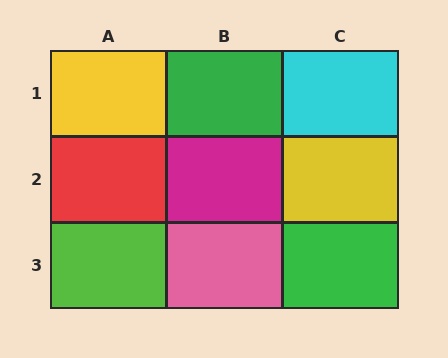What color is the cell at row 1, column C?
Cyan.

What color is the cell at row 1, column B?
Green.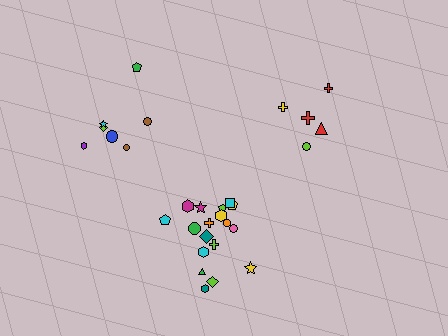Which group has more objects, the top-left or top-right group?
The top-left group.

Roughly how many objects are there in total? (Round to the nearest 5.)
Roughly 30 objects in total.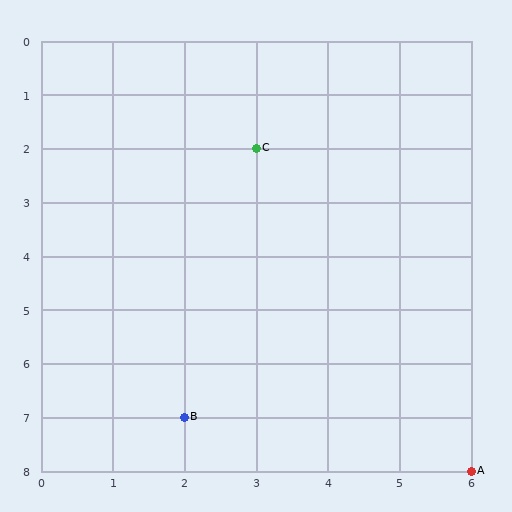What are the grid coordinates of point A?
Point A is at grid coordinates (6, 8).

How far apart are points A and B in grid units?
Points A and B are 4 columns and 1 row apart (about 4.1 grid units diagonally).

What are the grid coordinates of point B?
Point B is at grid coordinates (2, 7).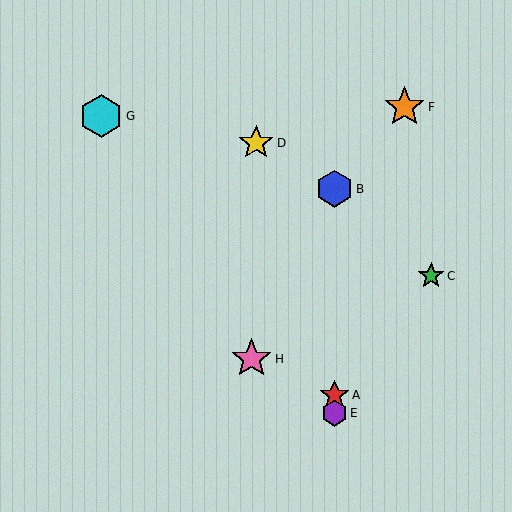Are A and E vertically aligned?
Yes, both are at x≈335.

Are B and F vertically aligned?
No, B is at x≈335 and F is at x≈404.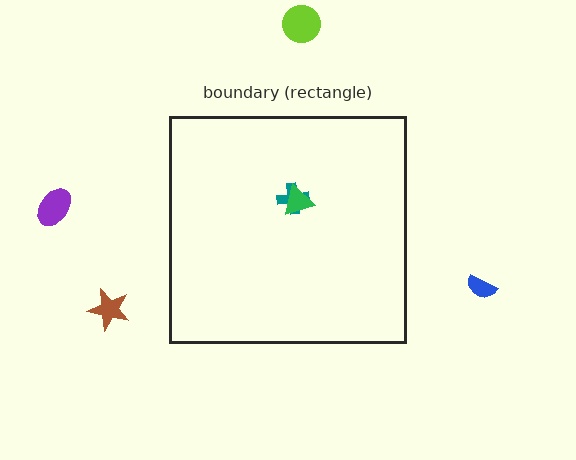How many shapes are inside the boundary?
2 inside, 4 outside.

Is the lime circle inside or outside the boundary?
Outside.